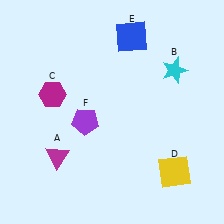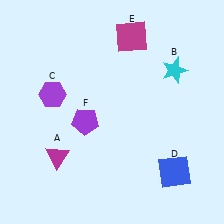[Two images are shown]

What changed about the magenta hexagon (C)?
In Image 1, C is magenta. In Image 2, it changed to purple.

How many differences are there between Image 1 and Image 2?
There are 3 differences between the two images.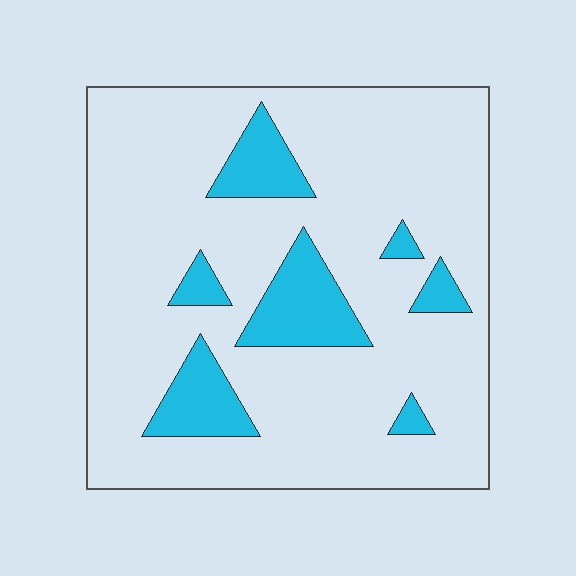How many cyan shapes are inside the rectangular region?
7.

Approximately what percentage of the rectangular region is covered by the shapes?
Approximately 15%.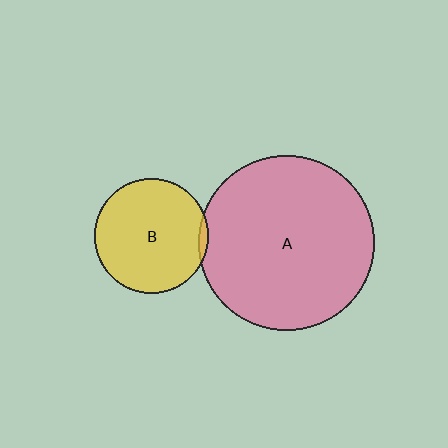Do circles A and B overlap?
Yes.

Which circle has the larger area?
Circle A (pink).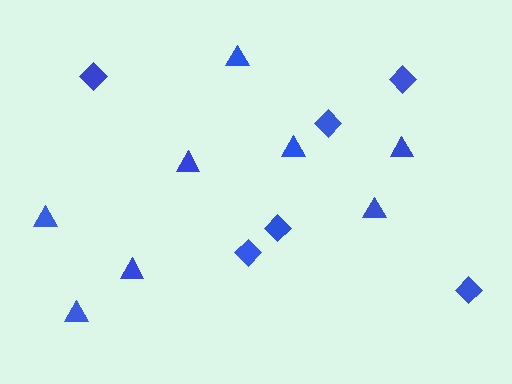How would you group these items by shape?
There are 2 groups: one group of diamonds (6) and one group of triangles (8).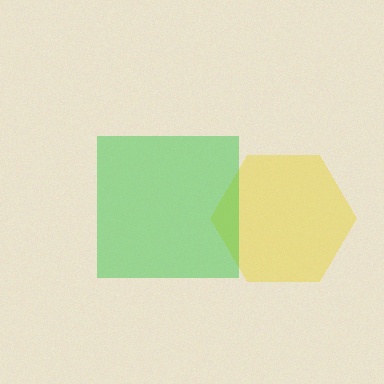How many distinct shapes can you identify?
There are 2 distinct shapes: a yellow hexagon, a green square.